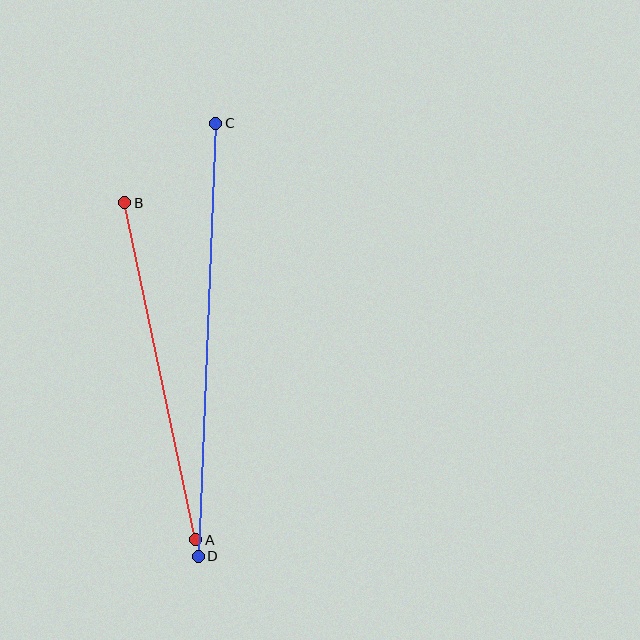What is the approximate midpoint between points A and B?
The midpoint is at approximately (160, 371) pixels.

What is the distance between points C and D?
The distance is approximately 433 pixels.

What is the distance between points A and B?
The distance is approximately 344 pixels.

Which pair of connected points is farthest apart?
Points C and D are farthest apart.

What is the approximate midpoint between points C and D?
The midpoint is at approximately (207, 340) pixels.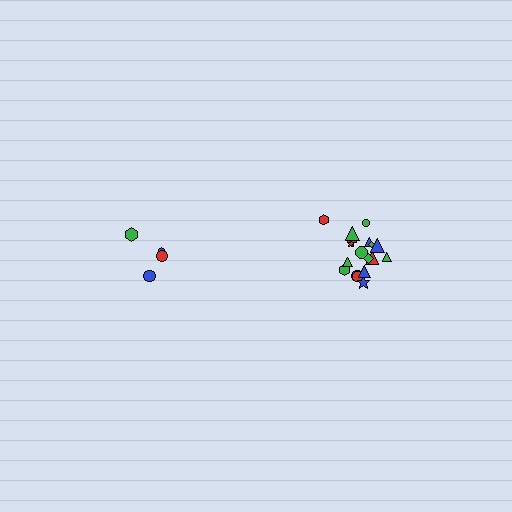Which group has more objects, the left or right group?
The right group.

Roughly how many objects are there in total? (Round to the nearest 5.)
Roughly 20 objects in total.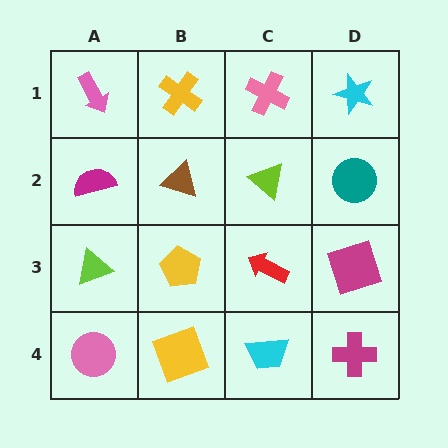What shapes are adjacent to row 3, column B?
A brown triangle (row 2, column B), a yellow square (row 4, column B), a lime triangle (row 3, column A), a red arrow (row 3, column C).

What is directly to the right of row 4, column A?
A yellow square.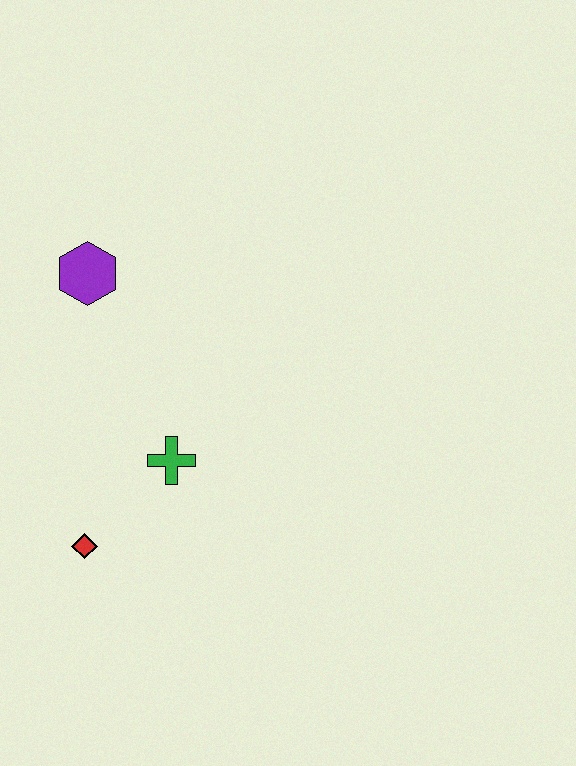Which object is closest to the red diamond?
The green cross is closest to the red diamond.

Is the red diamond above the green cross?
No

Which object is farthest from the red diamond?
The purple hexagon is farthest from the red diamond.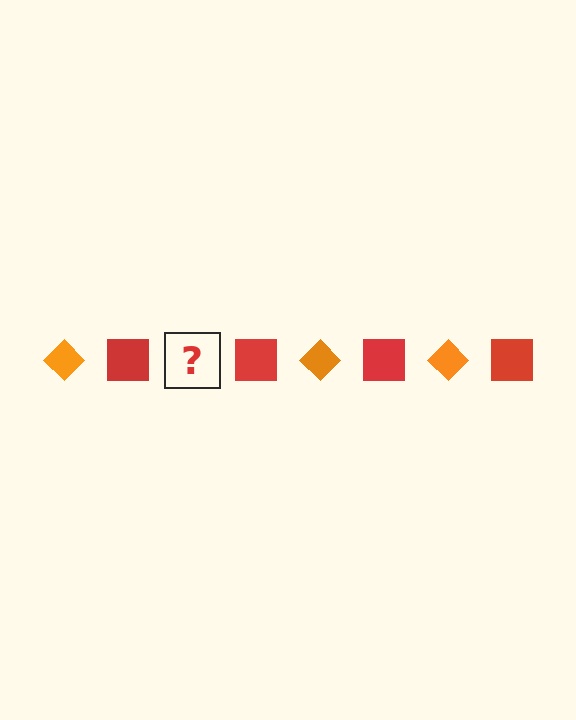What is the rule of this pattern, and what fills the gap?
The rule is that the pattern alternates between orange diamond and red square. The gap should be filled with an orange diamond.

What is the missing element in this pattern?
The missing element is an orange diamond.